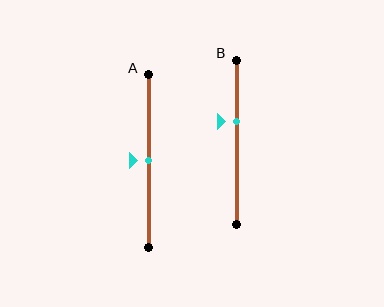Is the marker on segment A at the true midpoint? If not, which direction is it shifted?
Yes, the marker on segment A is at the true midpoint.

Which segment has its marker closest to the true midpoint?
Segment A has its marker closest to the true midpoint.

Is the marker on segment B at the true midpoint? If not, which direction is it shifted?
No, the marker on segment B is shifted upward by about 12% of the segment length.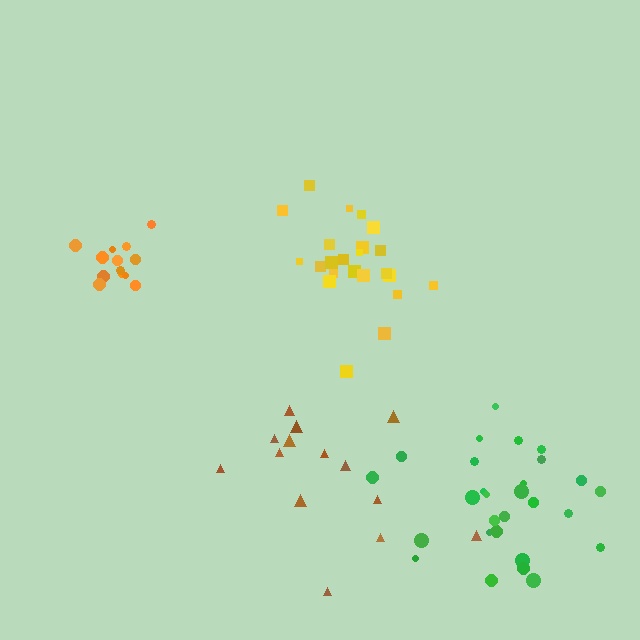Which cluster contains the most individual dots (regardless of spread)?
Green (28).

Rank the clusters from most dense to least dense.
orange, yellow, green, brown.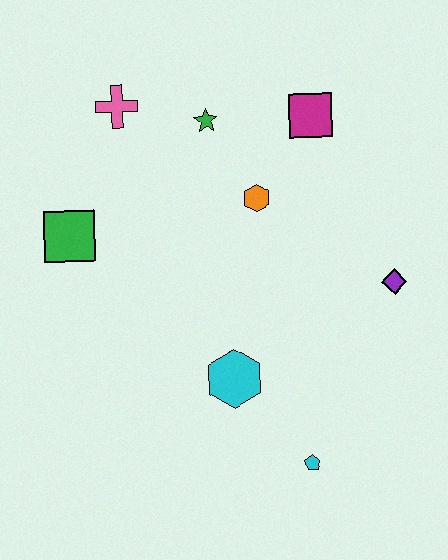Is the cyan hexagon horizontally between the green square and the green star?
No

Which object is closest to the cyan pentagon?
The cyan hexagon is closest to the cyan pentagon.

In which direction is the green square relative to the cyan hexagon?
The green square is to the left of the cyan hexagon.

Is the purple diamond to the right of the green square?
Yes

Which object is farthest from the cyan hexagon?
The pink cross is farthest from the cyan hexagon.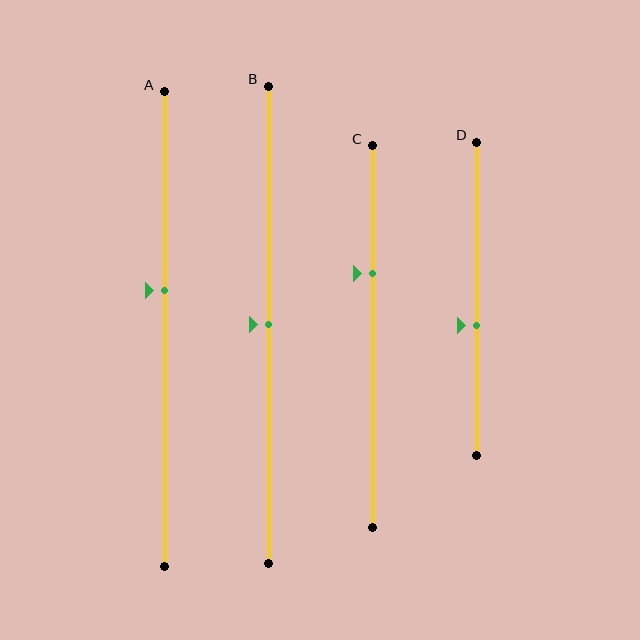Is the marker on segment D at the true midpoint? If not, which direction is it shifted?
No, the marker on segment D is shifted downward by about 8% of the segment length.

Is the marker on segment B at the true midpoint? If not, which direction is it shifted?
Yes, the marker on segment B is at the true midpoint.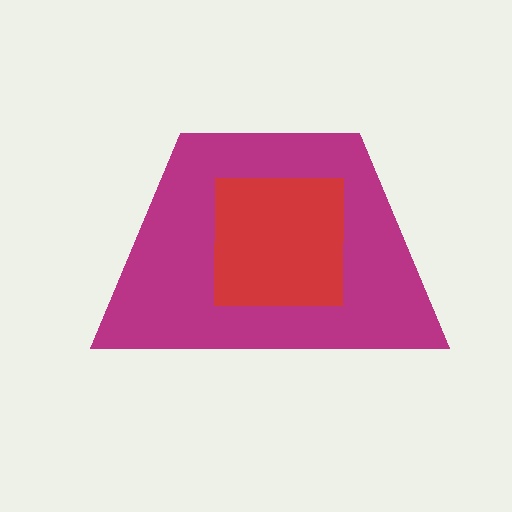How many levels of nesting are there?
2.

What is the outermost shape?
The magenta trapezoid.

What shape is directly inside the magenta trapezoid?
The red square.